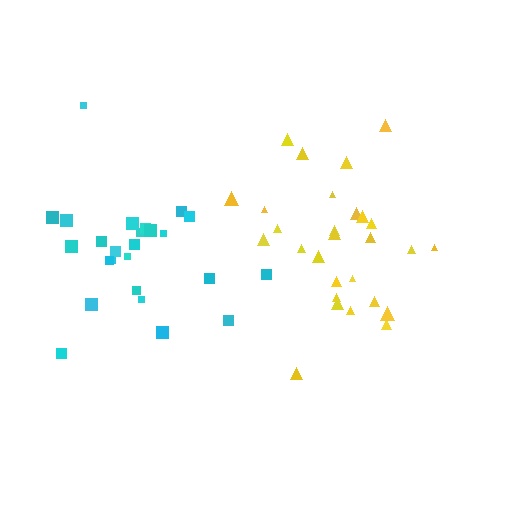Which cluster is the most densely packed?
Yellow.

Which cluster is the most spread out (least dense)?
Cyan.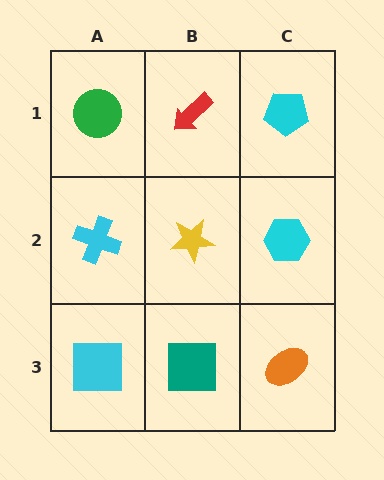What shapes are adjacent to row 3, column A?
A cyan cross (row 2, column A), a teal square (row 3, column B).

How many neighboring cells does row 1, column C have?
2.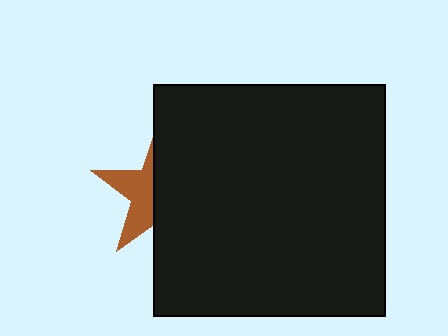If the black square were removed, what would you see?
You would see the complete brown star.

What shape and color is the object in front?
The object in front is a black square.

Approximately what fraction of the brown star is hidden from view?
Roughly 58% of the brown star is hidden behind the black square.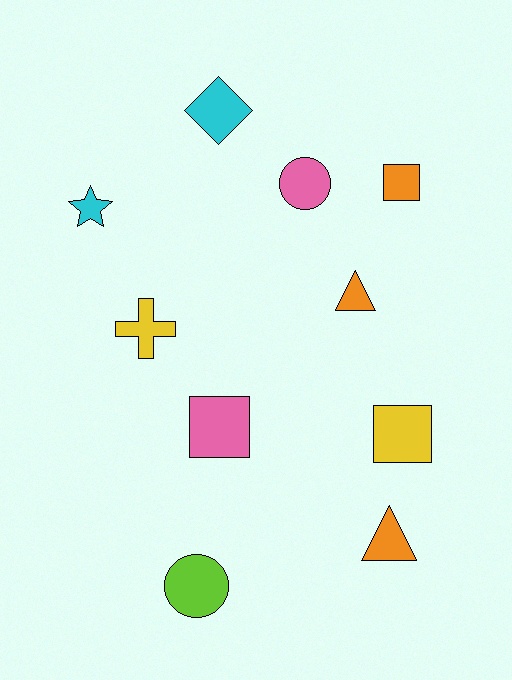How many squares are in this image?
There are 3 squares.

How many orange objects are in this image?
There are 3 orange objects.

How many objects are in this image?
There are 10 objects.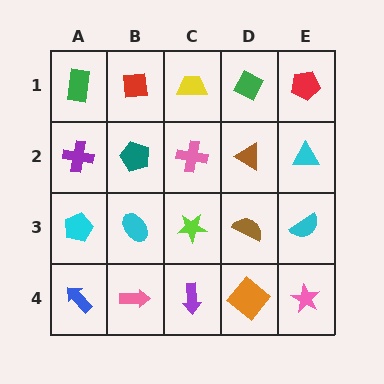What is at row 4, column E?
A pink star.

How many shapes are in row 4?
5 shapes.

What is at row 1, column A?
A green rectangle.